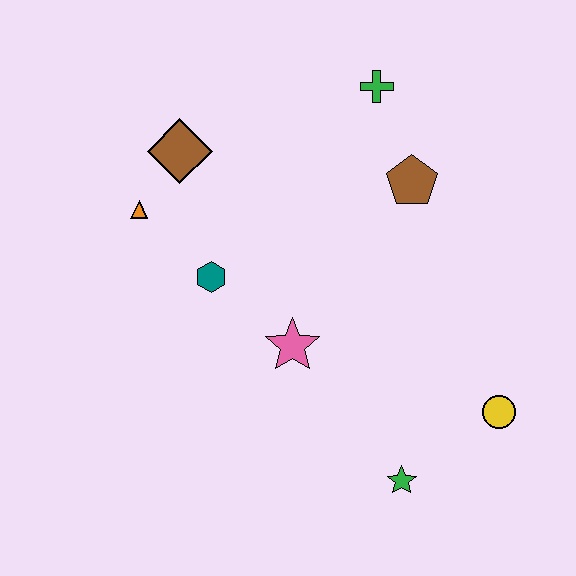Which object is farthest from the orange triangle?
The yellow circle is farthest from the orange triangle.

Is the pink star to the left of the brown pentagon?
Yes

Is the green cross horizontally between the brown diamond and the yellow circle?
Yes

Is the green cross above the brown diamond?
Yes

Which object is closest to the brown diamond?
The orange triangle is closest to the brown diamond.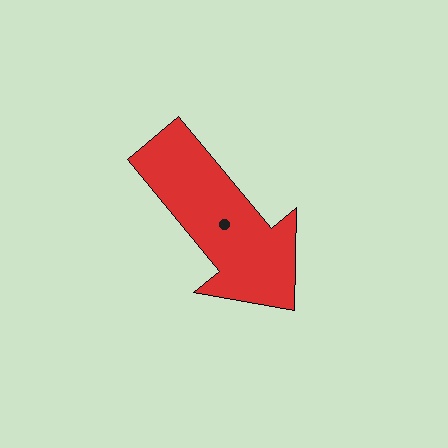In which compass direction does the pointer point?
Southeast.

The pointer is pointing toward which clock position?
Roughly 5 o'clock.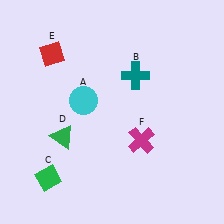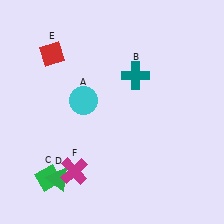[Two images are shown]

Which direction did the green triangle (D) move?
The green triangle (D) moved down.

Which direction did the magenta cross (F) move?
The magenta cross (F) moved left.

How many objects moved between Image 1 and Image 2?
2 objects moved between the two images.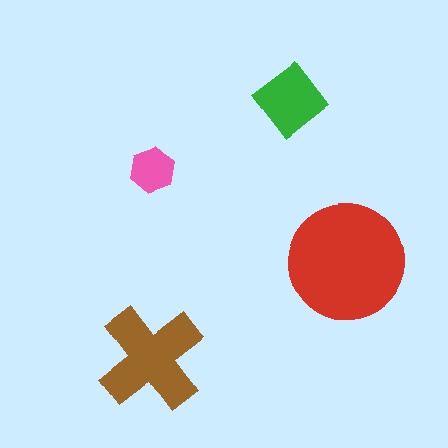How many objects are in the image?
There are 4 objects in the image.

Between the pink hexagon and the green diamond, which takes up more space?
The green diamond.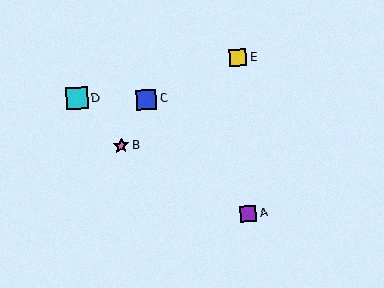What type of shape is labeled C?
Shape C is a blue square.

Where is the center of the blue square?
The center of the blue square is at (146, 99).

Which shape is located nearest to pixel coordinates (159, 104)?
The blue square (labeled C) at (146, 99) is nearest to that location.